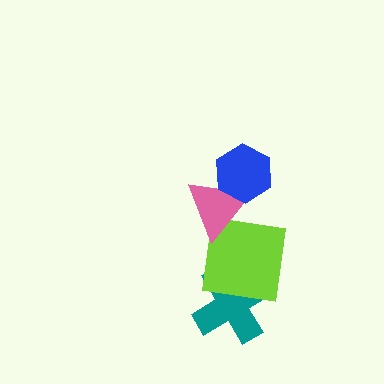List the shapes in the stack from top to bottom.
From top to bottom: the blue hexagon, the pink triangle, the lime square, the teal cross.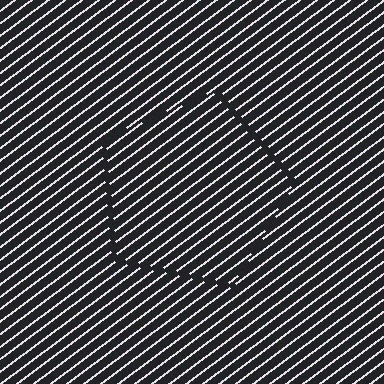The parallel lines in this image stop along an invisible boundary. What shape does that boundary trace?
An illusory pentagon. The interior of the shape contains the same grating, shifted by half a period — the contour is defined by the phase discontinuity where line-ends from the inner and outer gratings abut.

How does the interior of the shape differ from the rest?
The interior of the shape contains the same grating, shifted by half a period — the contour is defined by the phase discontinuity where line-ends from the inner and outer gratings abut.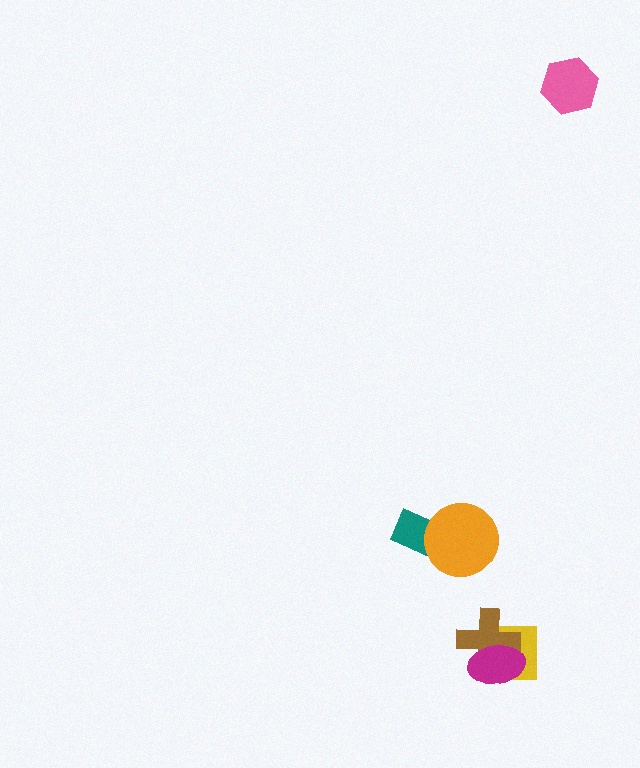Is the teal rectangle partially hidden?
Yes, it is partially covered by another shape.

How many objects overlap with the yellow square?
2 objects overlap with the yellow square.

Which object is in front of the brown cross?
The magenta ellipse is in front of the brown cross.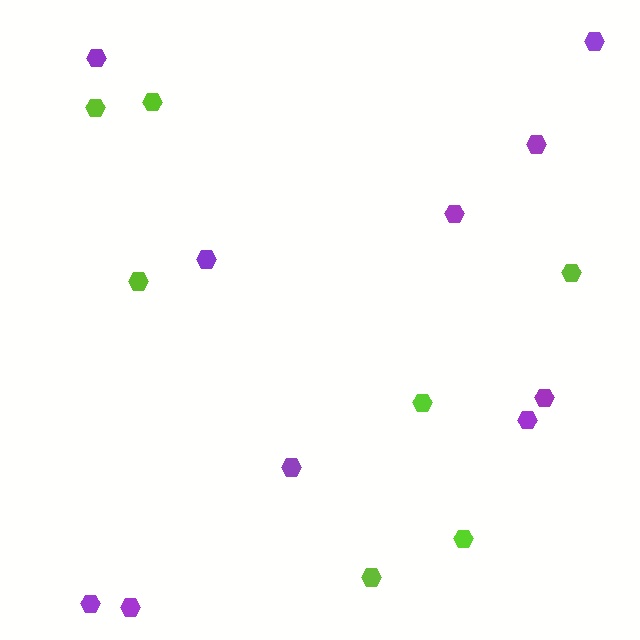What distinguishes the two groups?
There are 2 groups: one group of purple hexagons (10) and one group of lime hexagons (7).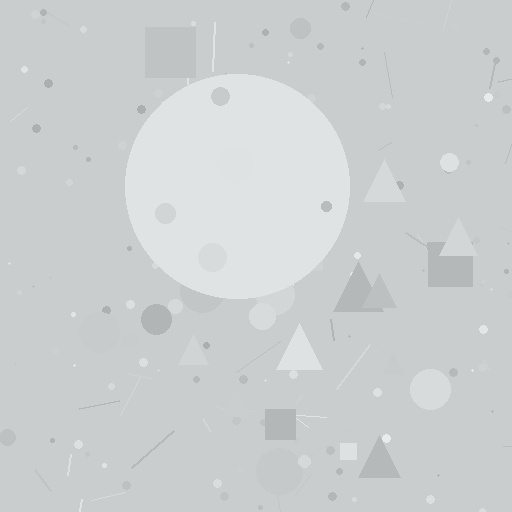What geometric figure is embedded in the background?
A circle is embedded in the background.